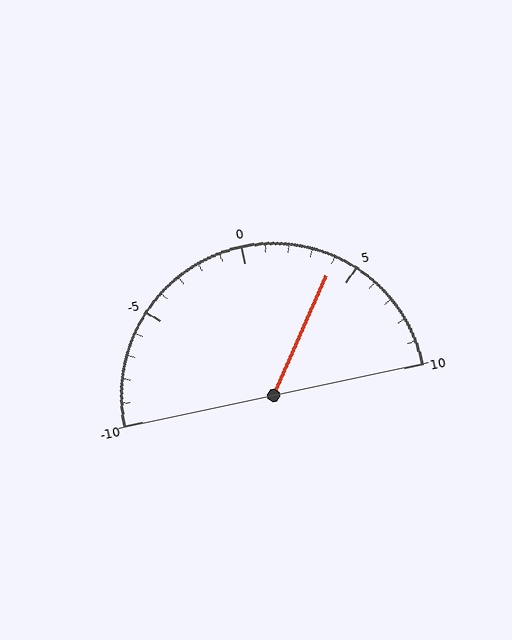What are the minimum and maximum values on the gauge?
The gauge ranges from -10 to 10.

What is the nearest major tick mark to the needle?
The nearest major tick mark is 5.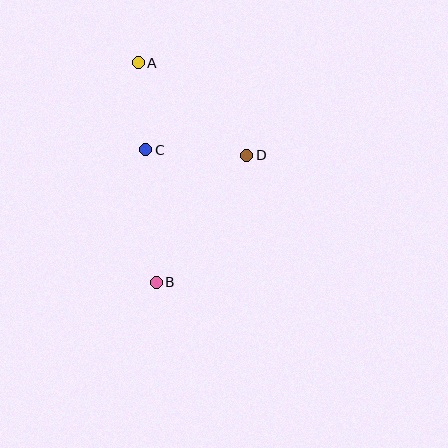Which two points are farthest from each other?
Points A and B are farthest from each other.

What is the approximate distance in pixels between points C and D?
The distance between C and D is approximately 101 pixels.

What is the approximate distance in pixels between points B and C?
The distance between B and C is approximately 133 pixels.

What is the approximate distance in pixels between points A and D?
The distance between A and D is approximately 142 pixels.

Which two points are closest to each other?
Points A and C are closest to each other.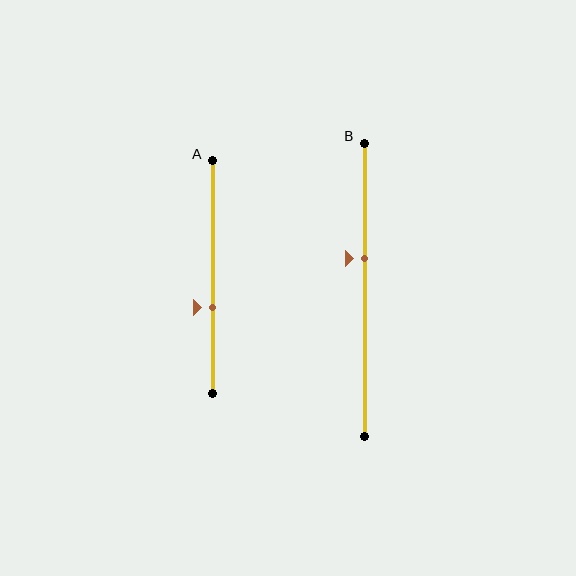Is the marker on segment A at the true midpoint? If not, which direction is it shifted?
No, the marker on segment A is shifted downward by about 13% of the segment length.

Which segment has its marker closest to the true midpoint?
Segment B has its marker closest to the true midpoint.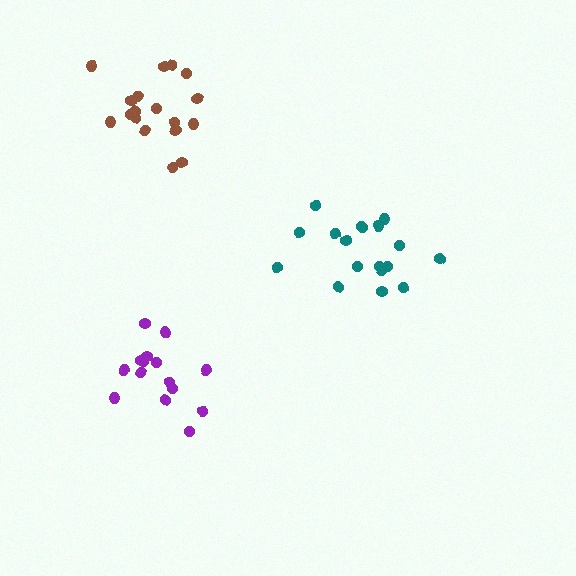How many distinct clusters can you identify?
There are 3 distinct clusters.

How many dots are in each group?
Group 1: 15 dots, Group 2: 19 dots, Group 3: 18 dots (52 total).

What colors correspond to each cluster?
The clusters are colored: purple, brown, teal.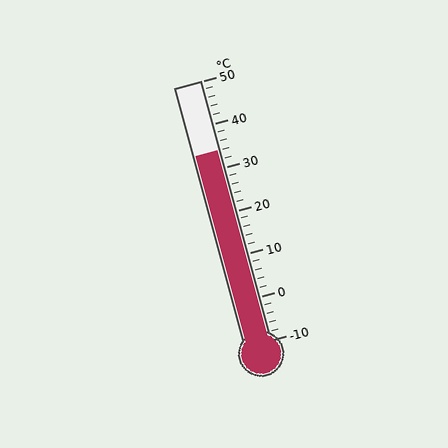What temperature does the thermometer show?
The thermometer shows approximately 34°C.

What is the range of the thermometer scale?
The thermometer scale ranges from -10°C to 50°C.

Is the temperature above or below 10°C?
The temperature is above 10°C.